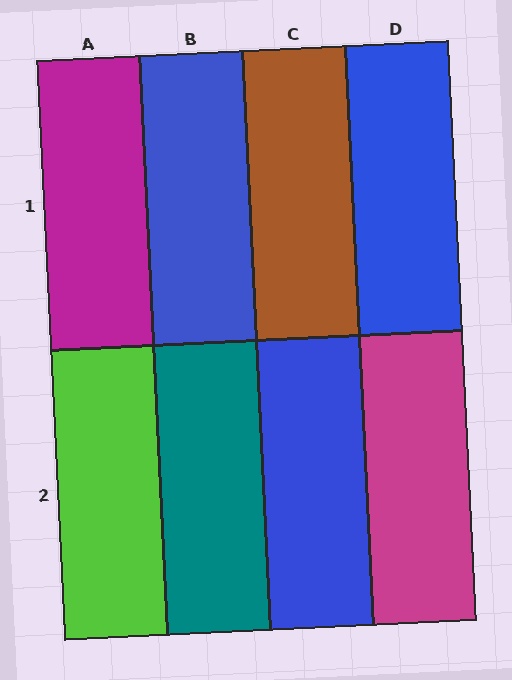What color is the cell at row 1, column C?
Brown.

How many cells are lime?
1 cell is lime.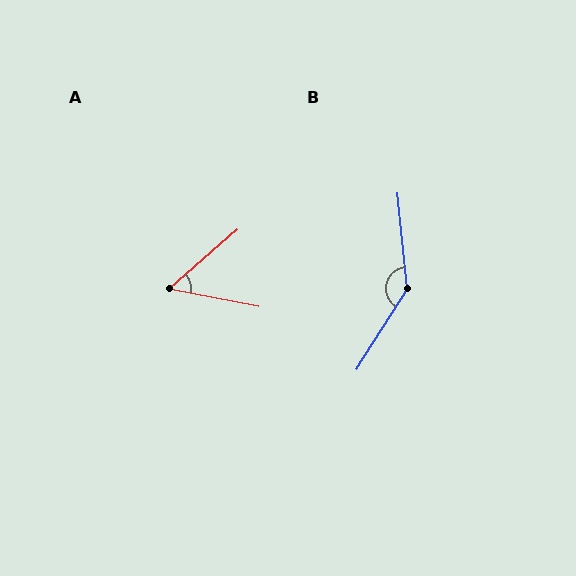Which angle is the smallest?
A, at approximately 52 degrees.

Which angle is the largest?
B, at approximately 142 degrees.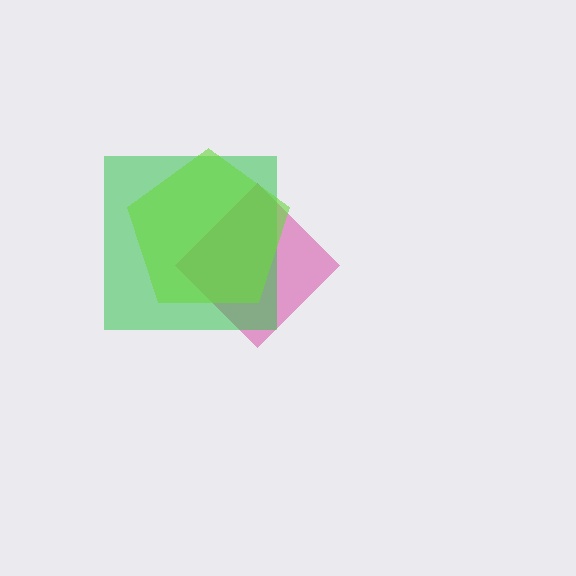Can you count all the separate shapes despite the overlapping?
Yes, there are 3 separate shapes.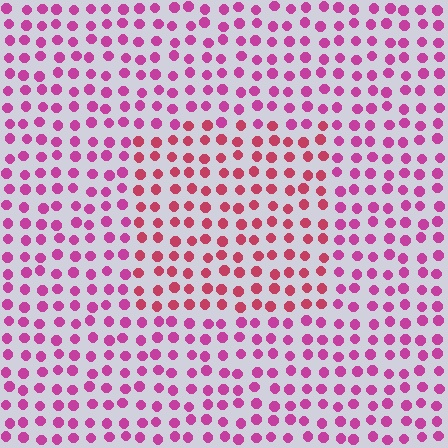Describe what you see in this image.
The image is filled with small magenta elements in a uniform arrangement. A rectangle-shaped region is visible where the elements are tinted to a slightly different hue, forming a subtle color boundary.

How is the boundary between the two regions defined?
The boundary is defined purely by a slight shift in hue (about 28 degrees). Spacing, size, and orientation are identical on both sides.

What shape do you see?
I see a rectangle.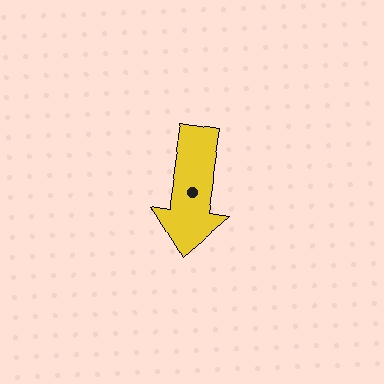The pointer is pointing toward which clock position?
Roughly 6 o'clock.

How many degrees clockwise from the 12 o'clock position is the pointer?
Approximately 189 degrees.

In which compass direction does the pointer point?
South.